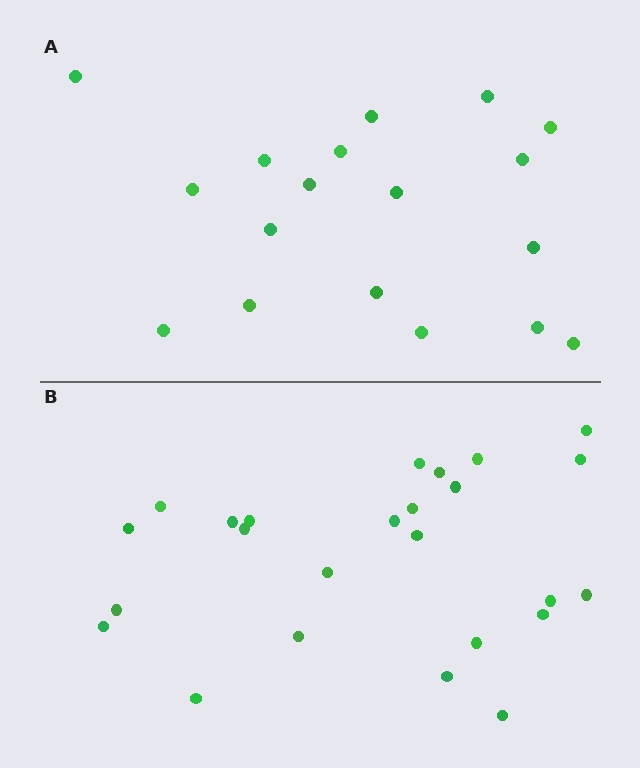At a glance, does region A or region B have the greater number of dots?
Region B (the bottom region) has more dots.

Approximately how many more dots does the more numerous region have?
Region B has roughly 8 or so more dots than region A.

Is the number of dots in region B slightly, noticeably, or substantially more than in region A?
Region B has noticeably more, but not dramatically so. The ratio is roughly 1.4 to 1.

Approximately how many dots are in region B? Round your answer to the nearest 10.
About 20 dots. (The exact count is 25, which rounds to 20.)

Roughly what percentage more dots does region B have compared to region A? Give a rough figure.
About 40% more.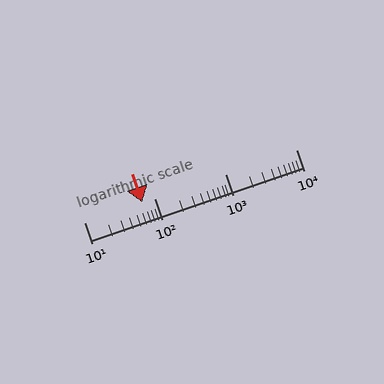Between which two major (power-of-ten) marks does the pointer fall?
The pointer is between 10 and 100.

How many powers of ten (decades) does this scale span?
The scale spans 3 decades, from 10 to 10000.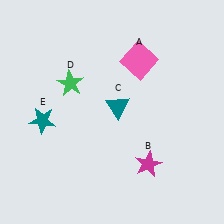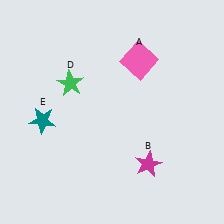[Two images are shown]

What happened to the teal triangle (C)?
The teal triangle (C) was removed in Image 2. It was in the top-right area of Image 1.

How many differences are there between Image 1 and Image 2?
There is 1 difference between the two images.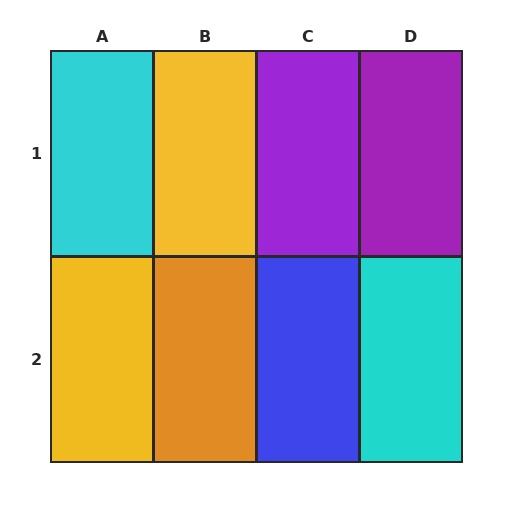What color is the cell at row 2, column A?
Yellow.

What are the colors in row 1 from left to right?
Cyan, yellow, purple, purple.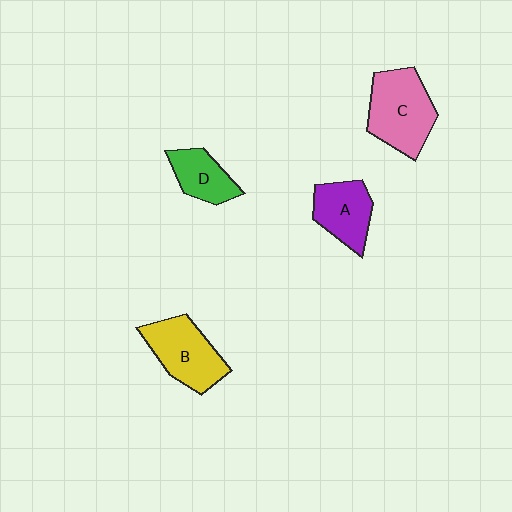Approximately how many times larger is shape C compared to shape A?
Approximately 1.4 times.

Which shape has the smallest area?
Shape D (green).